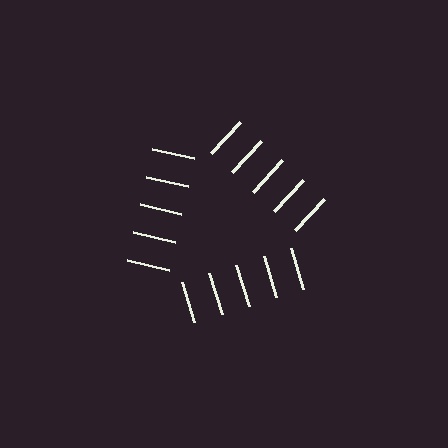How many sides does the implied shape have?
3 sides — the line-ends trace a triangle.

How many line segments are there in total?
15 — 5 along each of the 3 edges.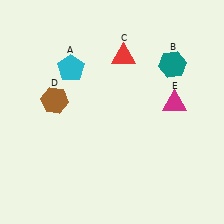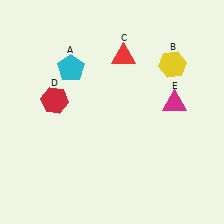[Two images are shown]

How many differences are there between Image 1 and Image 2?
There are 2 differences between the two images.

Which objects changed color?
B changed from teal to yellow. D changed from brown to red.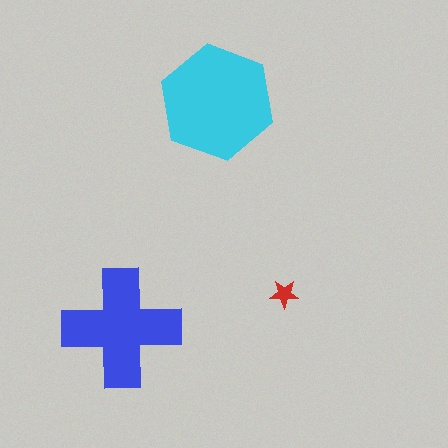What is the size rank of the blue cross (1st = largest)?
2nd.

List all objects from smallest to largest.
The red star, the blue cross, the cyan hexagon.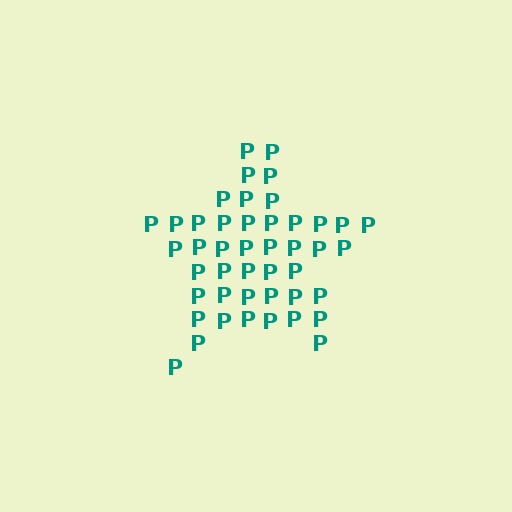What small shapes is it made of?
It is made of small letter P's.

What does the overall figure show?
The overall figure shows a star.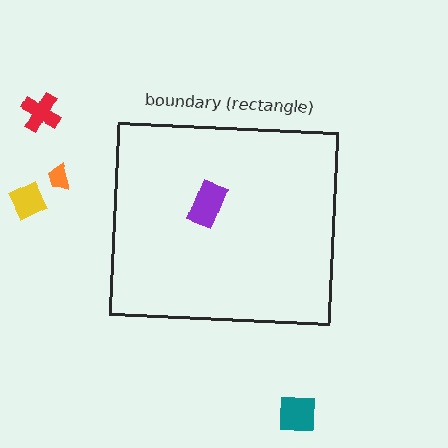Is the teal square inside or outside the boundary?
Outside.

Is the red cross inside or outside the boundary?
Outside.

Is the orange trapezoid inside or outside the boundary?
Outside.